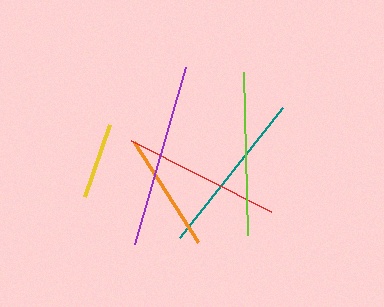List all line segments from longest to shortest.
From longest to shortest: purple, teal, lime, red, orange, yellow.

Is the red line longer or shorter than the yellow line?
The red line is longer than the yellow line.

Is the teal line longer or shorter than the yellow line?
The teal line is longer than the yellow line.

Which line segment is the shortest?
The yellow line is the shortest at approximately 76 pixels.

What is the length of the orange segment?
The orange segment is approximately 118 pixels long.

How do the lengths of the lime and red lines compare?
The lime and red lines are approximately the same length.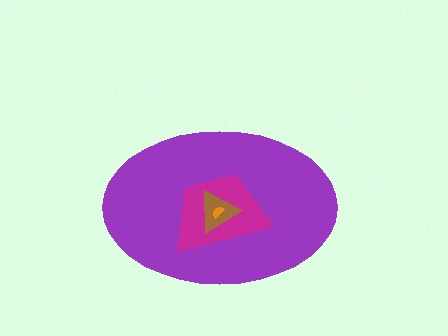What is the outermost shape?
The purple ellipse.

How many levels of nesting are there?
4.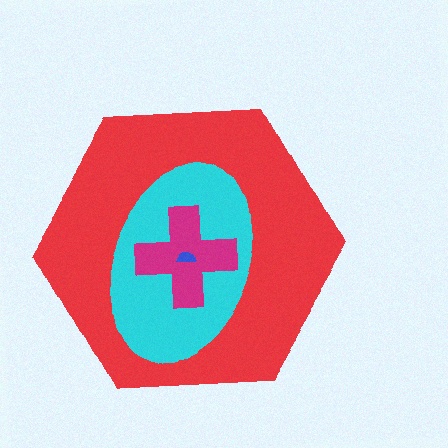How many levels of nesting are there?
4.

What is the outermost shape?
The red hexagon.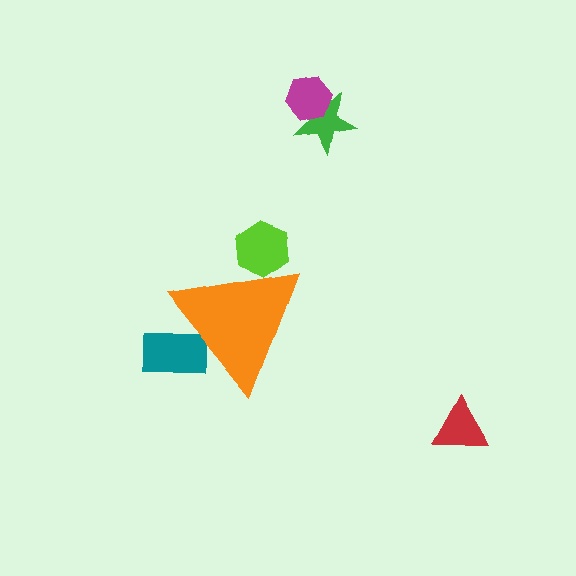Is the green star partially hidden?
No, the green star is fully visible.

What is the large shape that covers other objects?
An orange triangle.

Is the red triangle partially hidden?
No, the red triangle is fully visible.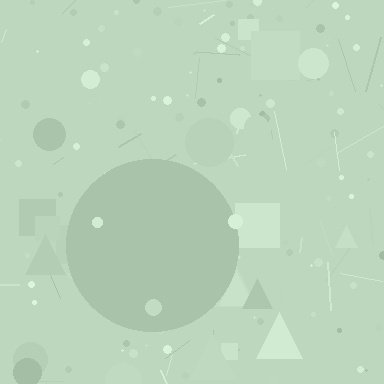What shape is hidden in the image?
A circle is hidden in the image.